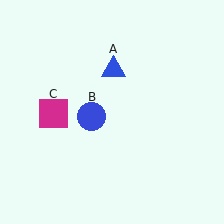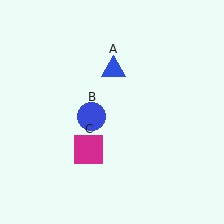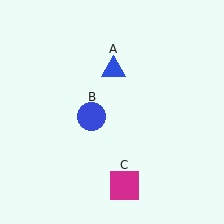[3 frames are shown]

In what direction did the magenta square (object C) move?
The magenta square (object C) moved down and to the right.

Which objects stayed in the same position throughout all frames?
Blue triangle (object A) and blue circle (object B) remained stationary.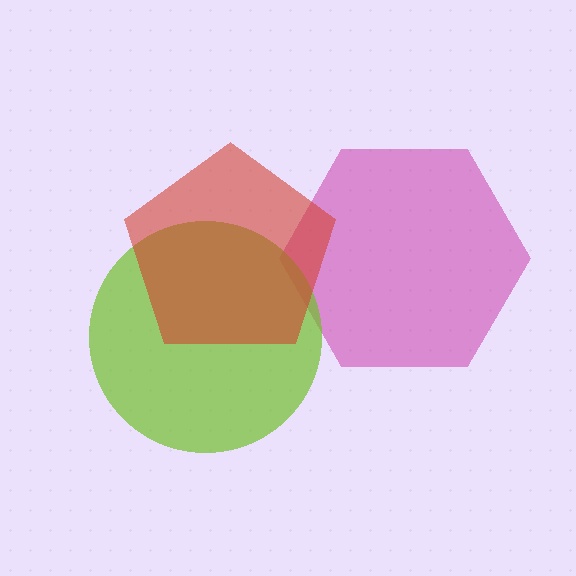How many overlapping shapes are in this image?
There are 3 overlapping shapes in the image.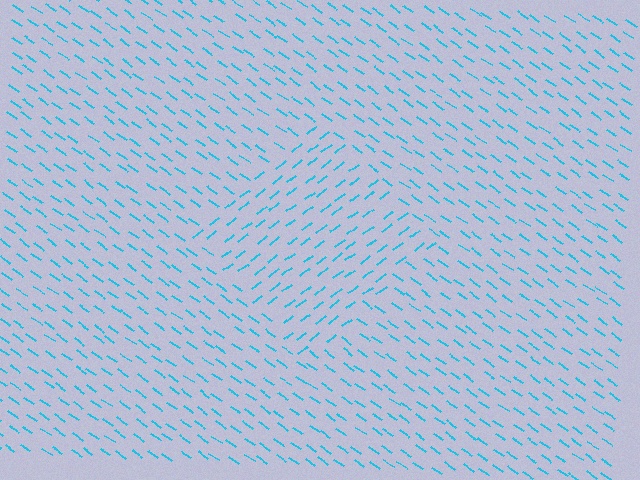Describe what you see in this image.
The image is filled with small cyan line segments. A diamond region in the image has lines oriented differently from the surrounding lines, creating a visible texture boundary.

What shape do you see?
I see a diamond.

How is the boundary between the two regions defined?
The boundary is defined purely by a change in line orientation (approximately 72 degrees difference). All lines are the same color and thickness.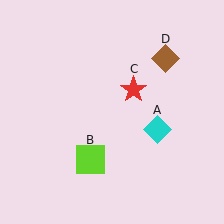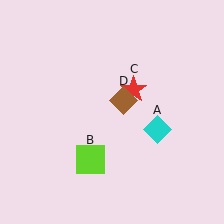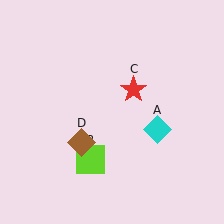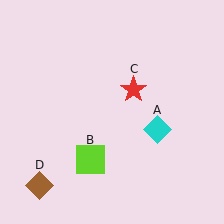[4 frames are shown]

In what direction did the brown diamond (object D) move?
The brown diamond (object D) moved down and to the left.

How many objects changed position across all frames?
1 object changed position: brown diamond (object D).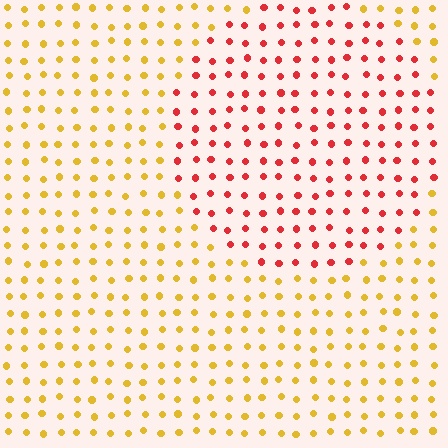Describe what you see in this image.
The image is filled with small yellow elements in a uniform arrangement. A circle-shaped region is visible where the elements are tinted to a slightly different hue, forming a subtle color boundary.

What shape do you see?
I see a circle.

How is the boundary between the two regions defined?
The boundary is defined purely by a slight shift in hue (about 51 degrees). Spacing, size, and orientation are identical on both sides.